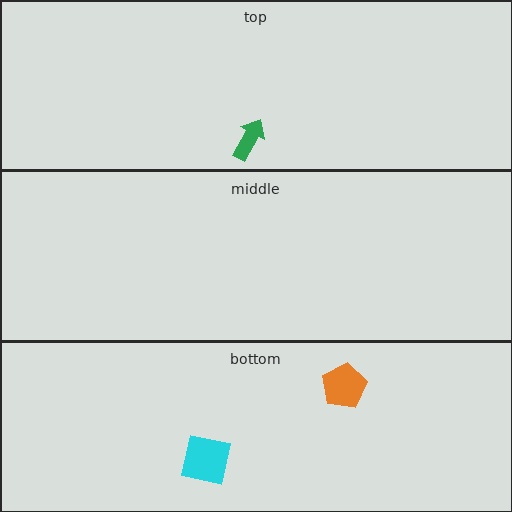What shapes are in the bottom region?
The cyan square, the orange pentagon.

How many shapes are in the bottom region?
2.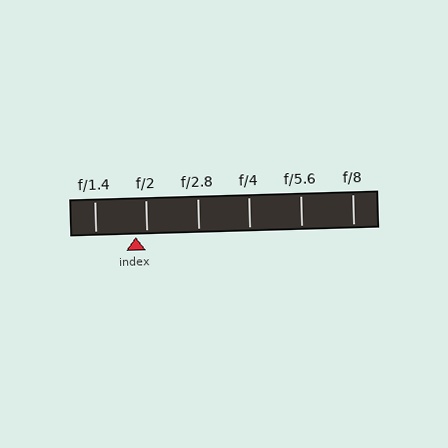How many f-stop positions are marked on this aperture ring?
There are 6 f-stop positions marked.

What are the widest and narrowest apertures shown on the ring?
The widest aperture shown is f/1.4 and the narrowest is f/8.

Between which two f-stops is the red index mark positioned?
The index mark is between f/1.4 and f/2.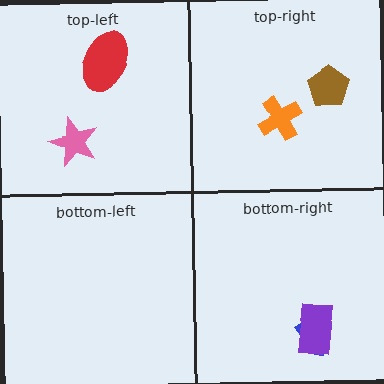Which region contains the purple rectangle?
The bottom-right region.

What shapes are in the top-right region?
The orange cross, the brown pentagon.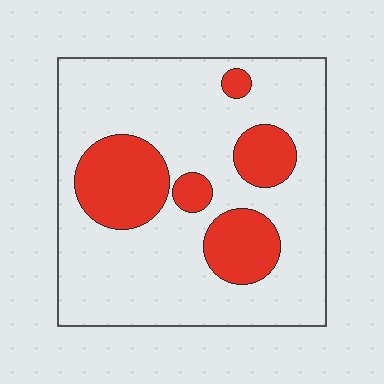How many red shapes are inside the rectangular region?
5.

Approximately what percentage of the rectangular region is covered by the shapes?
Approximately 25%.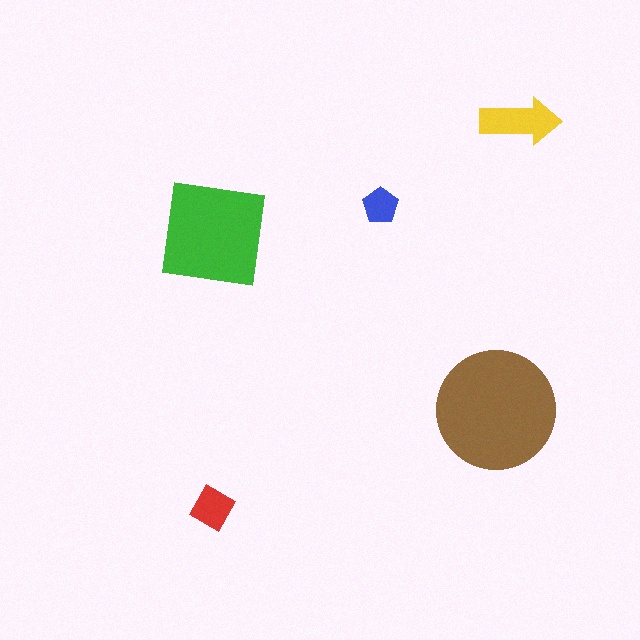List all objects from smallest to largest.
The blue pentagon, the red diamond, the yellow arrow, the green square, the brown circle.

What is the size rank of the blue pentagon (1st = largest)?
5th.